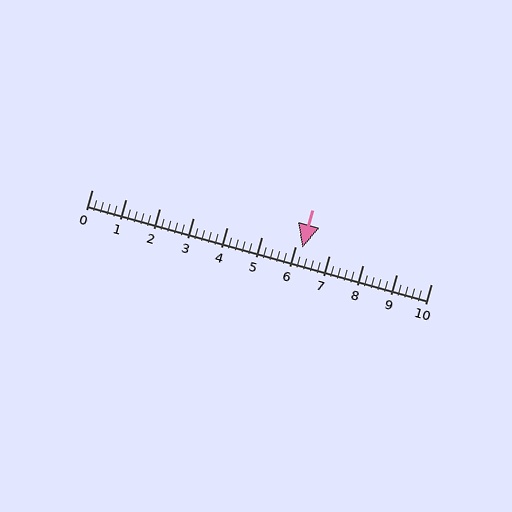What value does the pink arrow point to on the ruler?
The pink arrow points to approximately 6.2.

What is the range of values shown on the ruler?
The ruler shows values from 0 to 10.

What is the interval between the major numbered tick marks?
The major tick marks are spaced 1 units apart.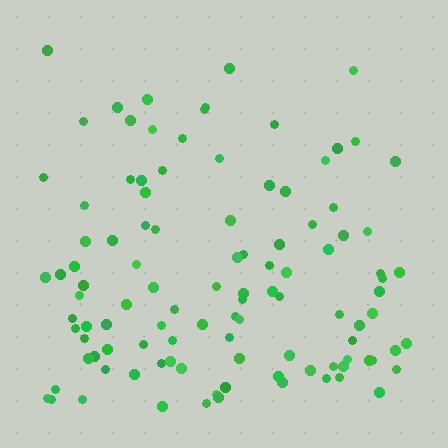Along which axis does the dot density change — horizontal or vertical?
Vertical.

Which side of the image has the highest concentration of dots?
The bottom.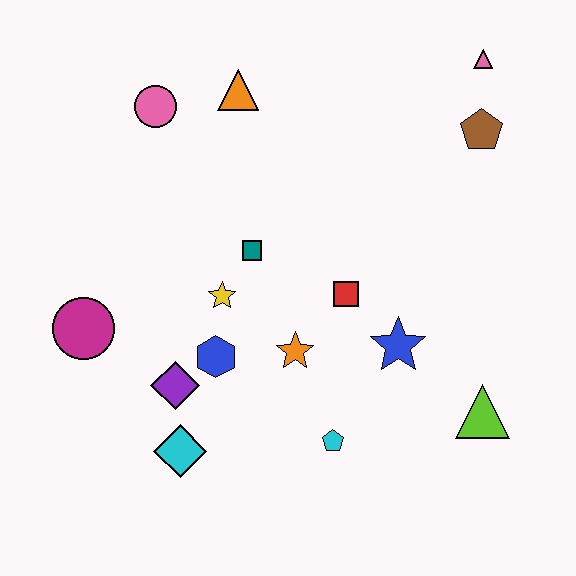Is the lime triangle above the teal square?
No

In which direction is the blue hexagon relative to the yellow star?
The blue hexagon is below the yellow star.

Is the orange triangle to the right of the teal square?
No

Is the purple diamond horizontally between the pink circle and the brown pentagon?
Yes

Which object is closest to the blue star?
The red square is closest to the blue star.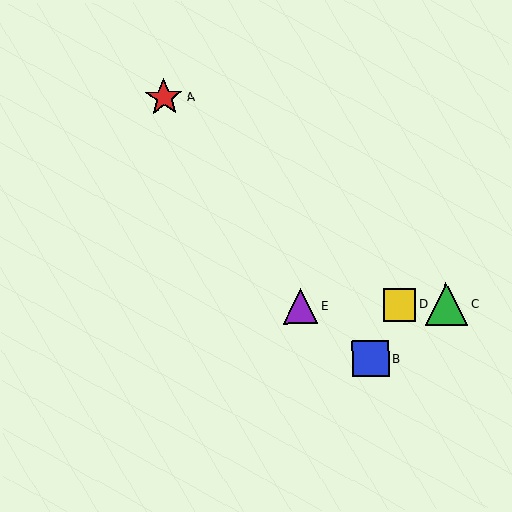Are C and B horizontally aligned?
No, C is at y≈304 and B is at y≈359.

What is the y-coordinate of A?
Object A is at y≈98.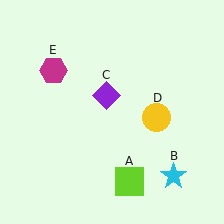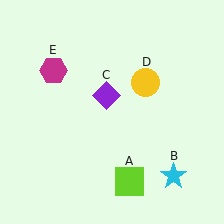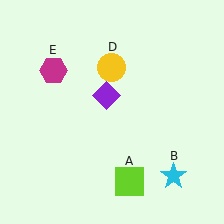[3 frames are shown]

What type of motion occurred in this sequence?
The yellow circle (object D) rotated counterclockwise around the center of the scene.